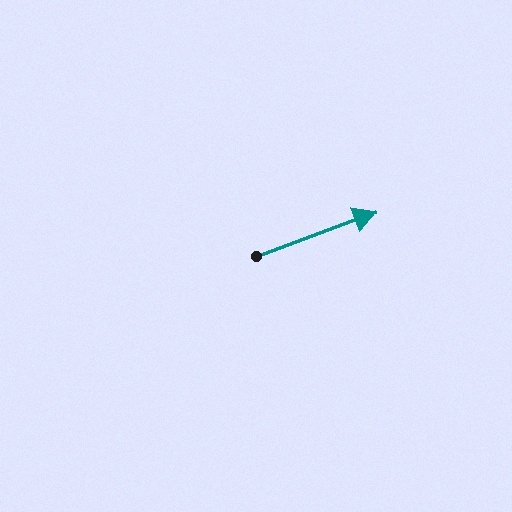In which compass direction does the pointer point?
East.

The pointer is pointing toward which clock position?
Roughly 2 o'clock.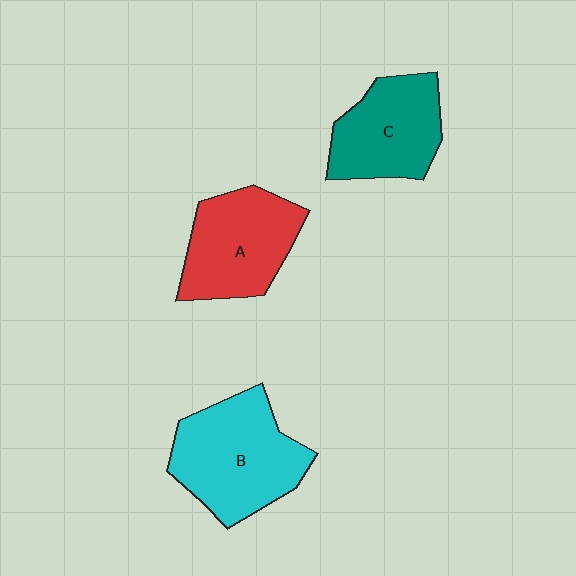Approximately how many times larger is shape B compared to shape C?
Approximately 1.3 times.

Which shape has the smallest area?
Shape C (teal).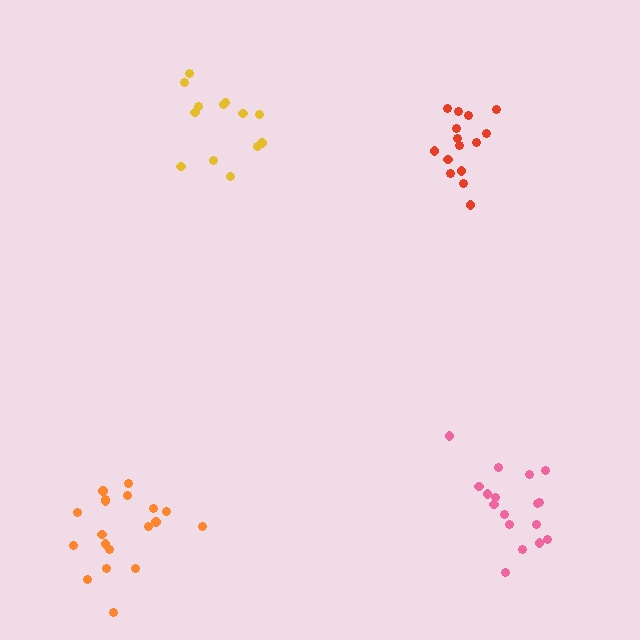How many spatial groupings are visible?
There are 4 spatial groupings.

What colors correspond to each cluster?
The clusters are colored: yellow, orange, pink, red.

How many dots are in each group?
Group 1: 13 dots, Group 2: 19 dots, Group 3: 17 dots, Group 4: 15 dots (64 total).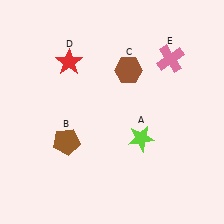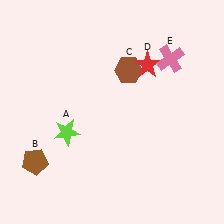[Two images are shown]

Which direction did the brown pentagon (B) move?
The brown pentagon (B) moved left.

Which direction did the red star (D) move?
The red star (D) moved right.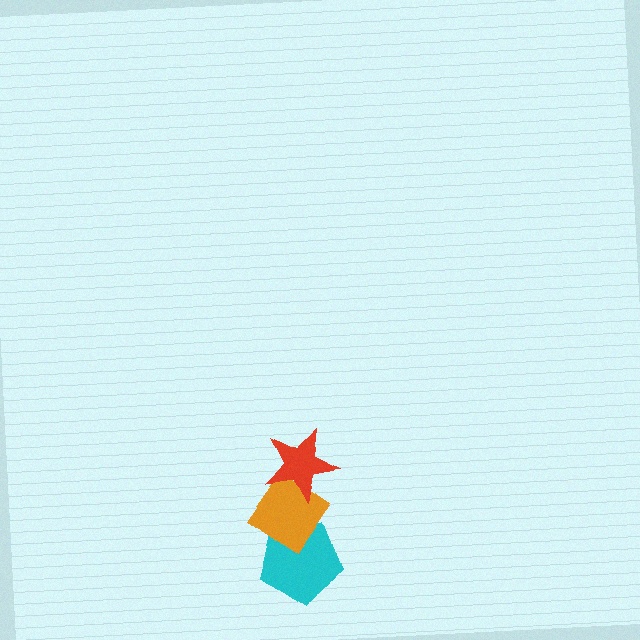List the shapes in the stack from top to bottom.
From top to bottom: the red star, the orange diamond, the cyan pentagon.